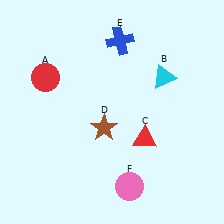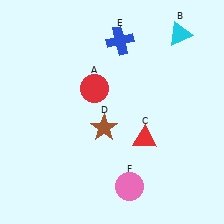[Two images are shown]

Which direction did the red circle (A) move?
The red circle (A) moved right.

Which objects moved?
The objects that moved are: the red circle (A), the cyan triangle (B).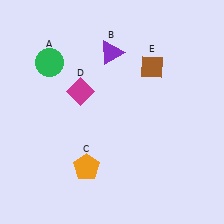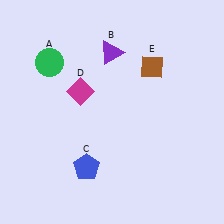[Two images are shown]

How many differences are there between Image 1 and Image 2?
There is 1 difference between the two images.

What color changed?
The pentagon (C) changed from orange in Image 1 to blue in Image 2.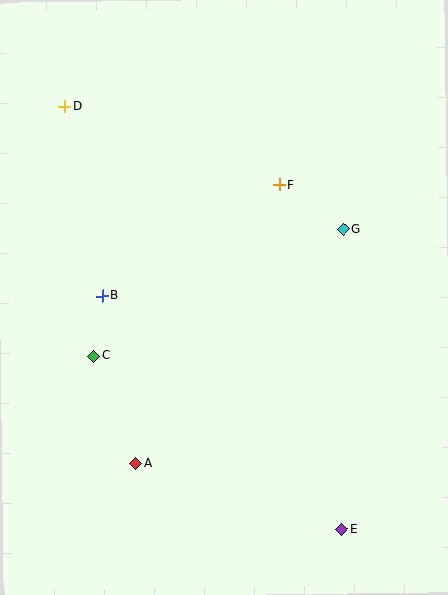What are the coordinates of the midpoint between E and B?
The midpoint between E and B is at (222, 413).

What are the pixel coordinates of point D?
Point D is at (64, 106).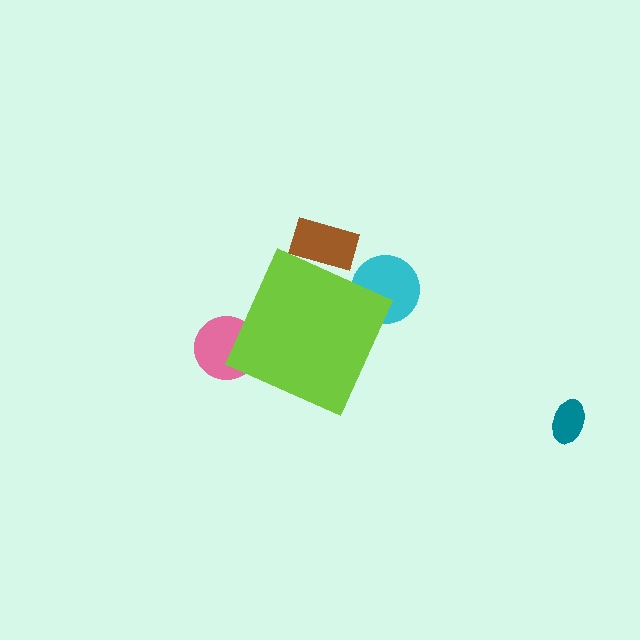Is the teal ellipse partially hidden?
No, the teal ellipse is fully visible.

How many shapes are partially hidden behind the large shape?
4 shapes are partially hidden.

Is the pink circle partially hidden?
Yes, the pink circle is partially hidden behind the lime diamond.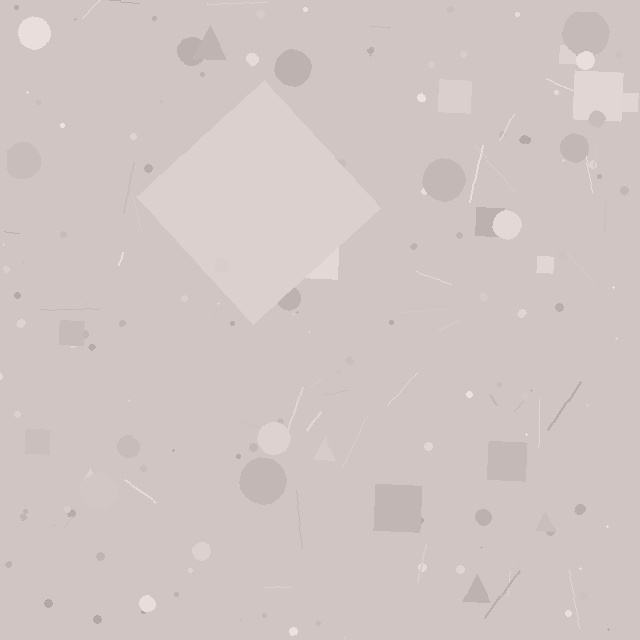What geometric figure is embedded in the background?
A diamond is embedded in the background.